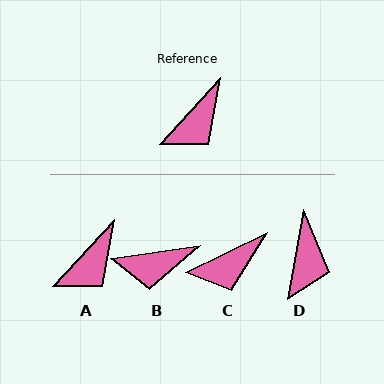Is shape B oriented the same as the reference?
No, it is off by about 39 degrees.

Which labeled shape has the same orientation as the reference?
A.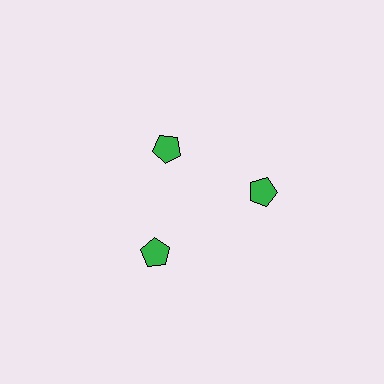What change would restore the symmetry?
The symmetry would be restored by moving it outward, back onto the ring so that all 3 pentagons sit at equal angles and equal distance from the center.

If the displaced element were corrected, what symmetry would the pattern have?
It would have 3-fold rotational symmetry — the pattern would map onto itself every 120 degrees.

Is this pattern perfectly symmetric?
No. The 3 green pentagons are arranged in a ring, but one element near the 11 o'clock position is pulled inward toward the center, breaking the 3-fold rotational symmetry.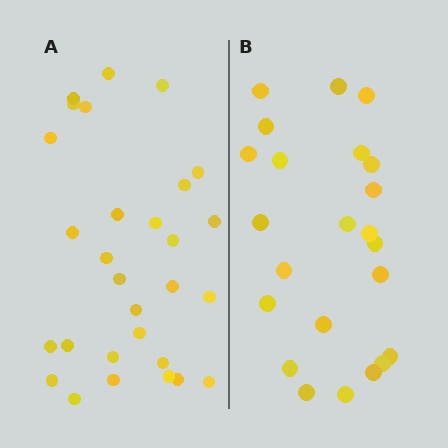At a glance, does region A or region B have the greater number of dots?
Region A (the left region) has more dots.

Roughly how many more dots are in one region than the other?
Region A has about 6 more dots than region B.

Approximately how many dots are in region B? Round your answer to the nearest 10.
About 20 dots. (The exact count is 23, which rounds to 20.)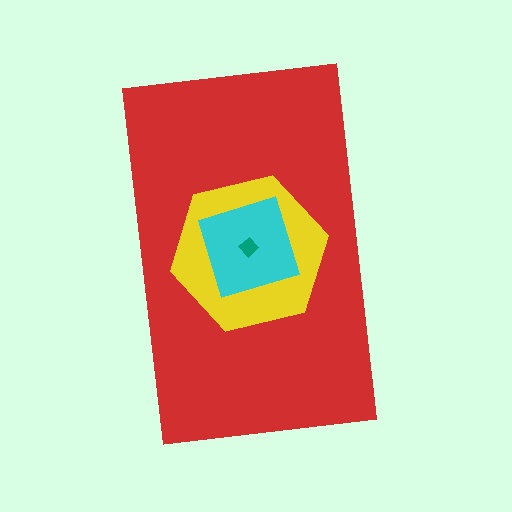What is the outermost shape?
The red rectangle.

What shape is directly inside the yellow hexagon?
The cyan square.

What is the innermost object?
The teal diamond.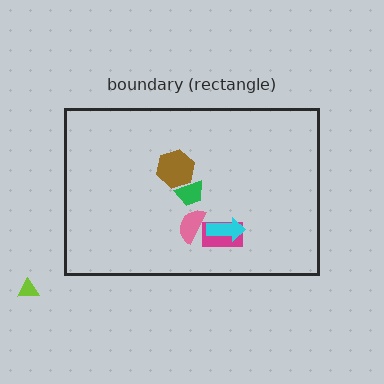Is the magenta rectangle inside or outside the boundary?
Inside.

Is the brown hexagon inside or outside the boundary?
Inside.